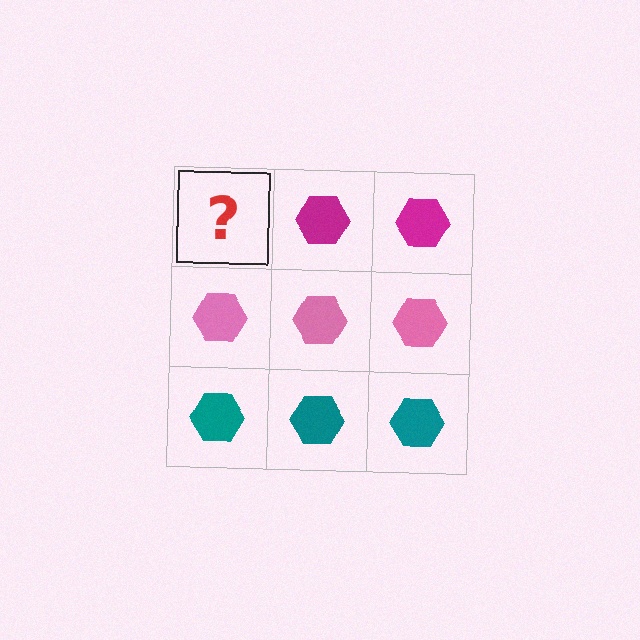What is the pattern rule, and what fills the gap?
The rule is that each row has a consistent color. The gap should be filled with a magenta hexagon.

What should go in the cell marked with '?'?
The missing cell should contain a magenta hexagon.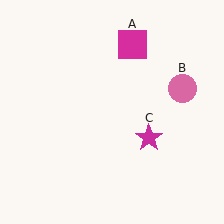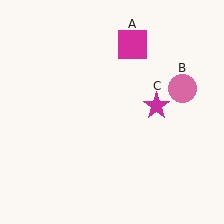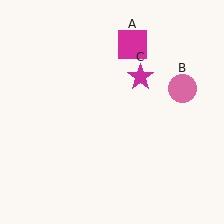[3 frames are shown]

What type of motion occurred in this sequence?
The magenta star (object C) rotated counterclockwise around the center of the scene.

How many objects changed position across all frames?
1 object changed position: magenta star (object C).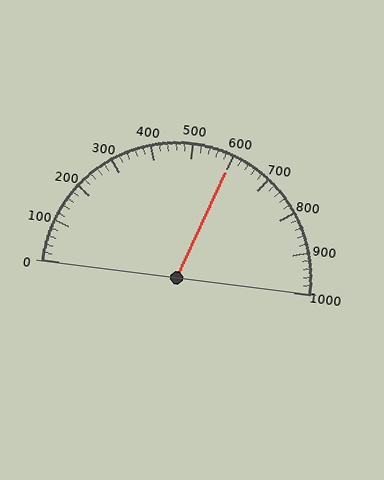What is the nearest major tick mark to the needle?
The nearest major tick mark is 600.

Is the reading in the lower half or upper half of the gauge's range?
The reading is in the upper half of the range (0 to 1000).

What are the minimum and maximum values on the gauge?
The gauge ranges from 0 to 1000.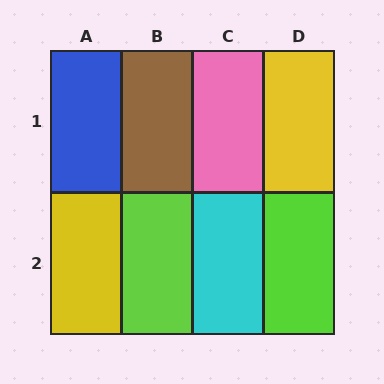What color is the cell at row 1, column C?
Pink.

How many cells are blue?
1 cell is blue.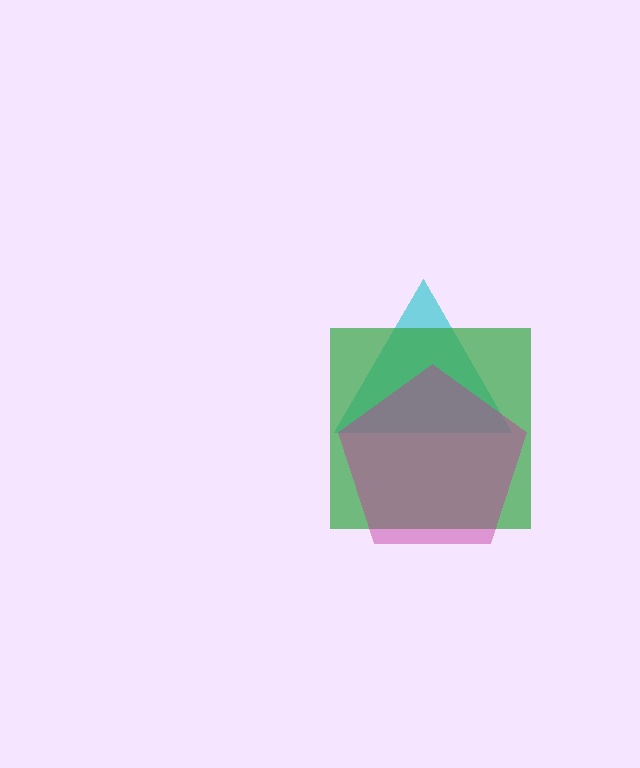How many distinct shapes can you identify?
There are 3 distinct shapes: a cyan triangle, a green square, a magenta pentagon.